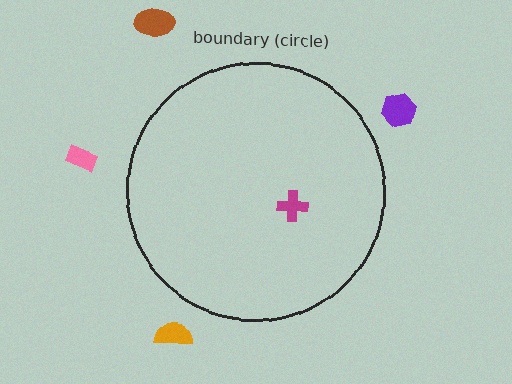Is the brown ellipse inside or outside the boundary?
Outside.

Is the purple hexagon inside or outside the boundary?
Outside.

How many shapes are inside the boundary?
1 inside, 4 outside.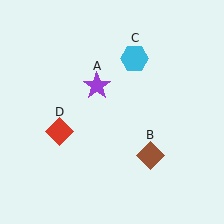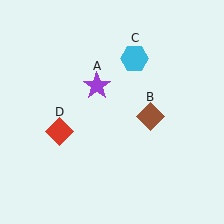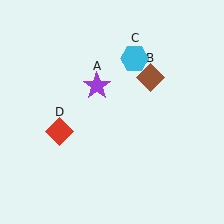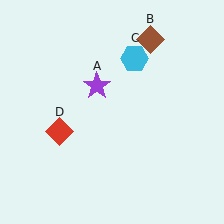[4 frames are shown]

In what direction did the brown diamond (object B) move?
The brown diamond (object B) moved up.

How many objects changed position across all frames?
1 object changed position: brown diamond (object B).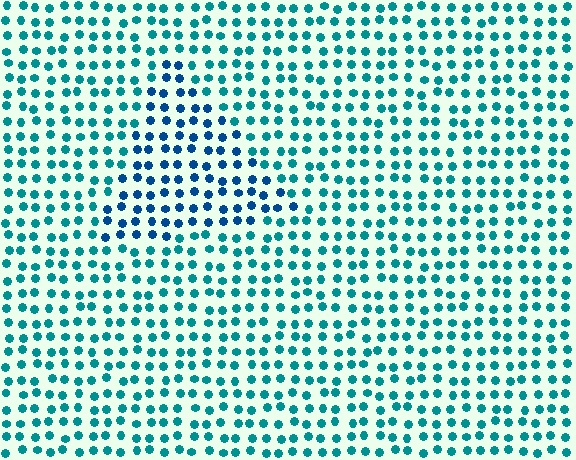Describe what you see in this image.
The image is filled with small teal elements in a uniform arrangement. A triangle-shaped region is visible where the elements are tinted to a slightly different hue, forming a subtle color boundary.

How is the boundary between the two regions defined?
The boundary is defined purely by a slight shift in hue (about 31 degrees). Spacing, size, and orientation are identical on both sides.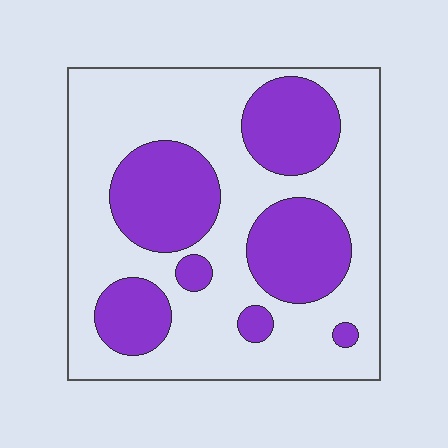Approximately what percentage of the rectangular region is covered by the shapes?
Approximately 35%.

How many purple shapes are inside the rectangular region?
7.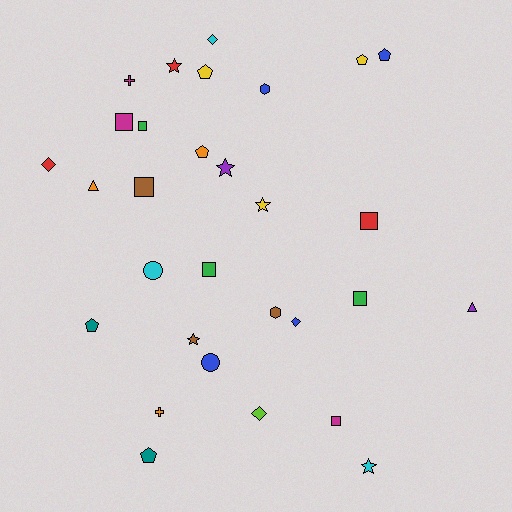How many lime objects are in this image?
There is 1 lime object.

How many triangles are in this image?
There are 2 triangles.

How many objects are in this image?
There are 30 objects.